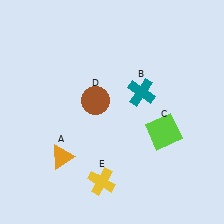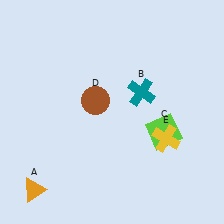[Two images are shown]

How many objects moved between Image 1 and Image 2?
2 objects moved between the two images.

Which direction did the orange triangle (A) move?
The orange triangle (A) moved down.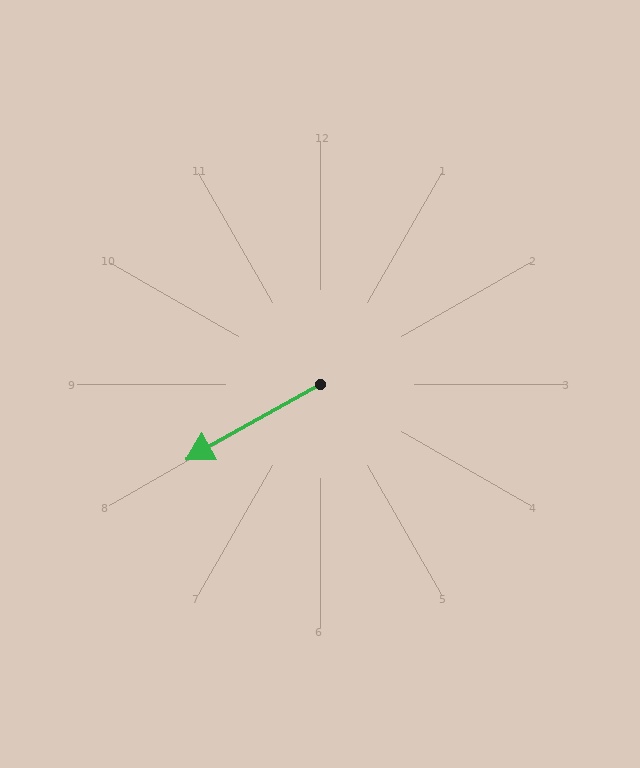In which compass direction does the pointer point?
Southwest.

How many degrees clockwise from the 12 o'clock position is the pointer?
Approximately 241 degrees.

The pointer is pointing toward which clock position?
Roughly 8 o'clock.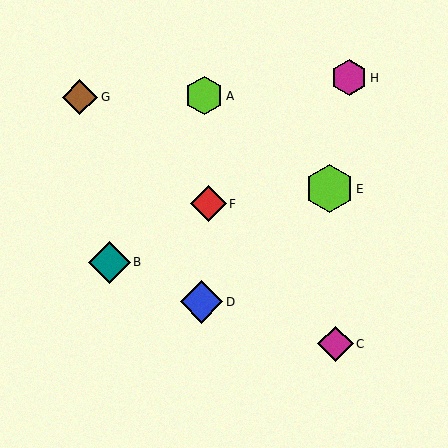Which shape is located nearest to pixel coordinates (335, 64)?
The magenta hexagon (labeled H) at (349, 78) is nearest to that location.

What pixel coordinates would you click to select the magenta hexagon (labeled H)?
Click at (349, 78) to select the magenta hexagon H.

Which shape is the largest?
The lime hexagon (labeled E) is the largest.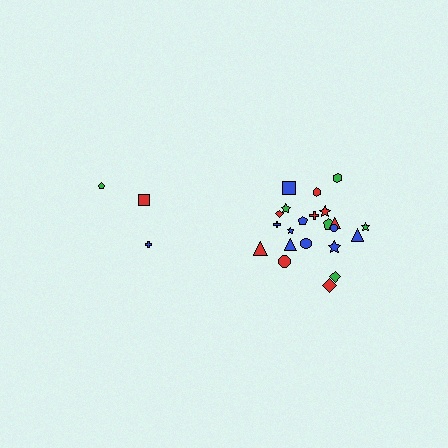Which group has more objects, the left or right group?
The right group.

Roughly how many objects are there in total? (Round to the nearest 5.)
Roughly 25 objects in total.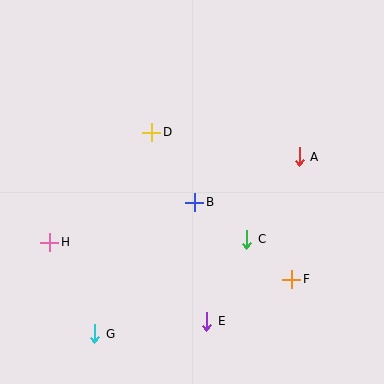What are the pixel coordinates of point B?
Point B is at (195, 202).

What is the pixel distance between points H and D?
The distance between H and D is 150 pixels.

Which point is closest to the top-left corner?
Point D is closest to the top-left corner.